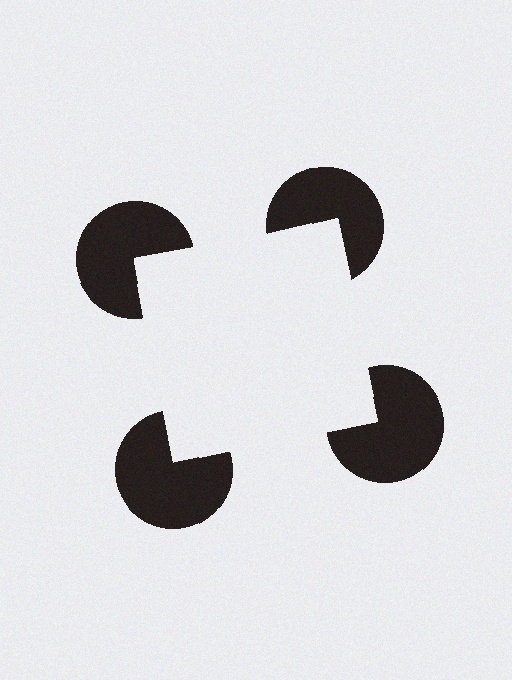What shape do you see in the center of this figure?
An illusory square — its edges are inferred from the aligned wedge cuts in the pac-man discs, not physically drawn.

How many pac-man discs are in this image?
There are 4 — one at each vertex of the illusory square.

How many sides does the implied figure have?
4 sides.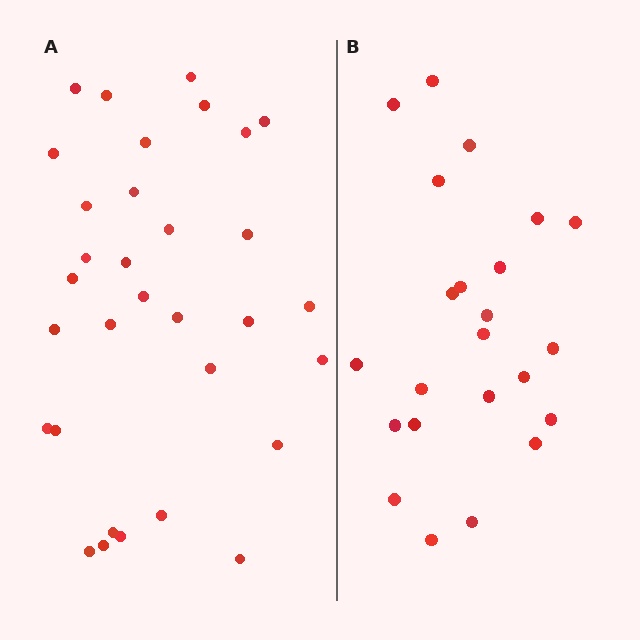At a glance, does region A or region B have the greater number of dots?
Region A (the left region) has more dots.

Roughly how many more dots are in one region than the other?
Region A has roughly 8 or so more dots than region B.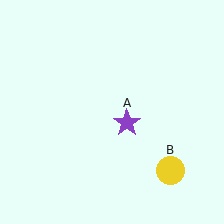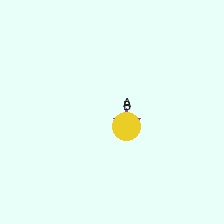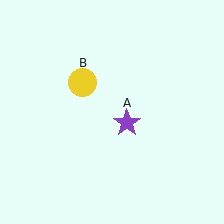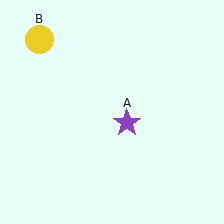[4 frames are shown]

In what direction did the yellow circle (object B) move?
The yellow circle (object B) moved up and to the left.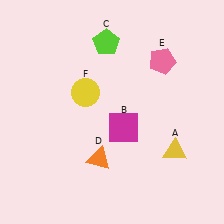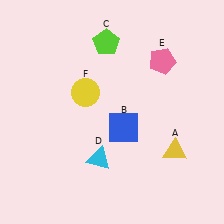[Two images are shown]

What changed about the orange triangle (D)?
In Image 1, D is orange. In Image 2, it changed to cyan.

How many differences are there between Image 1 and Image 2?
There are 2 differences between the two images.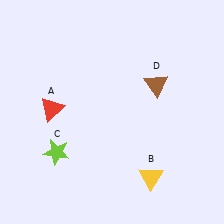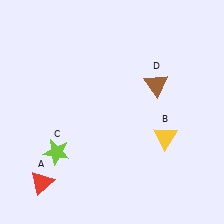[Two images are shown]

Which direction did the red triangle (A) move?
The red triangle (A) moved down.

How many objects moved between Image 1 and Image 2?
2 objects moved between the two images.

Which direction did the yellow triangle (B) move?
The yellow triangle (B) moved up.